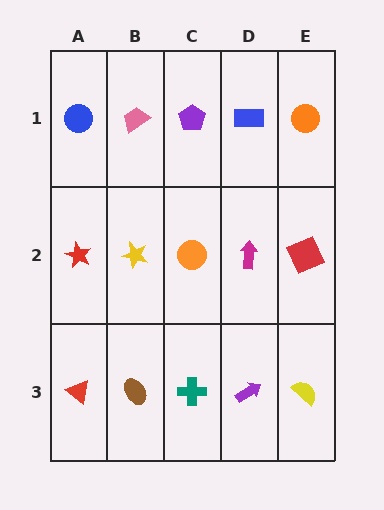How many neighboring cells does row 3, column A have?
2.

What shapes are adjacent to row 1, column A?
A red star (row 2, column A), a pink trapezoid (row 1, column B).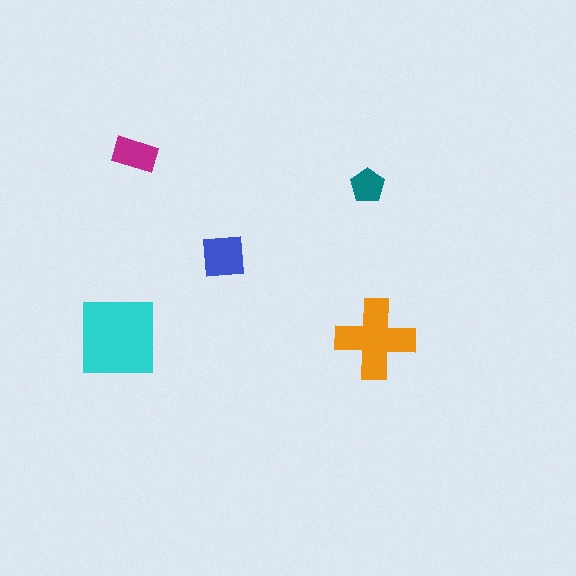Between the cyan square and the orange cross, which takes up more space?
The cyan square.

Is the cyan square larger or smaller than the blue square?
Larger.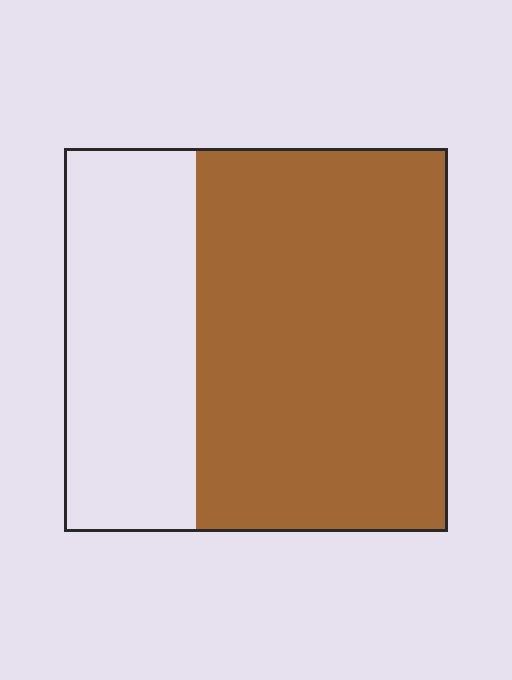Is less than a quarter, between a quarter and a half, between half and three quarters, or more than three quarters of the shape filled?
Between half and three quarters.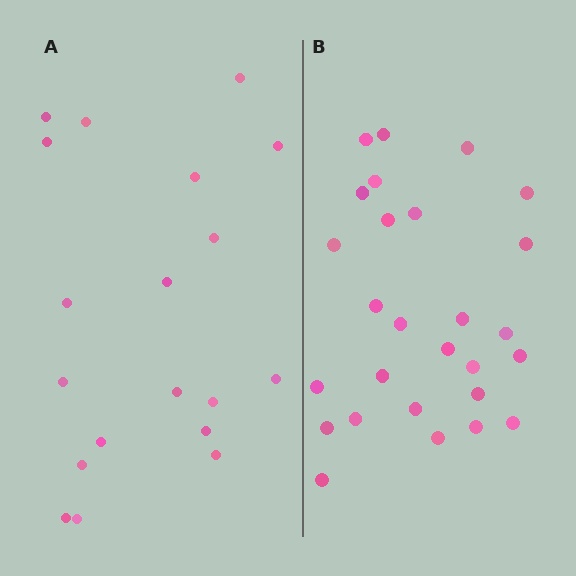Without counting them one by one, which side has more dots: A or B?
Region B (the right region) has more dots.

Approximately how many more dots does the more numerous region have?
Region B has roughly 8 or so more dots than region A.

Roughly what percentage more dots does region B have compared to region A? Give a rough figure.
About 40% more.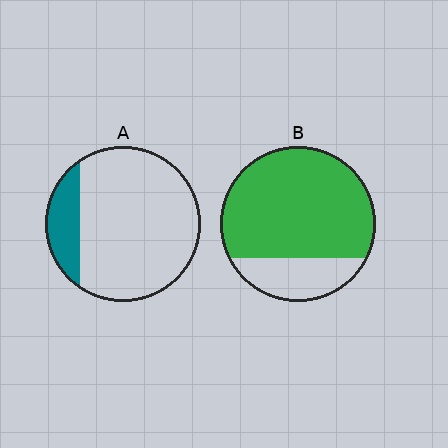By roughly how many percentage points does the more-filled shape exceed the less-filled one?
By roughly 60 percentage points (B over A).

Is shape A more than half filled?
No.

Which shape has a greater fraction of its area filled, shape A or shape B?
Shape B.